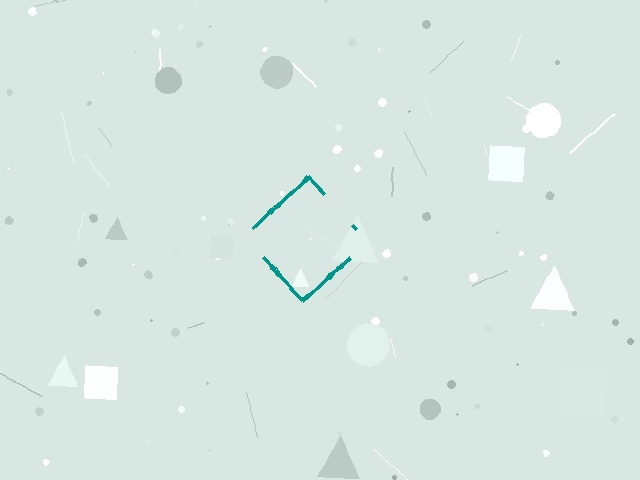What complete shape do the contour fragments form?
The contour fragments form a diamond.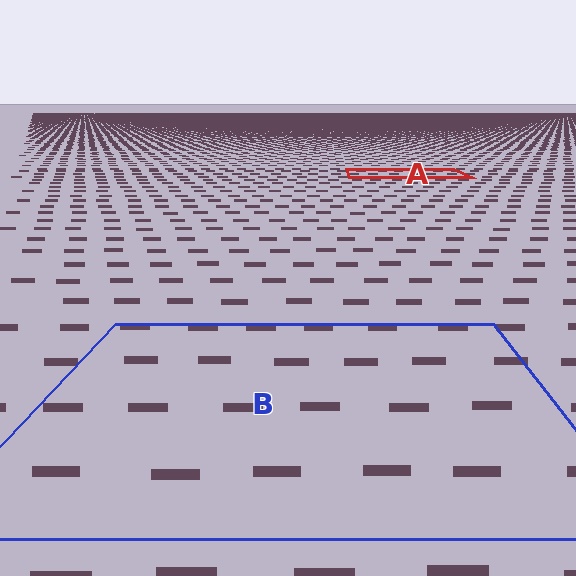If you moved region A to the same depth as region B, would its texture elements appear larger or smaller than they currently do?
They would appear larger. At a closer depth, the same texture elements are projected at a bigger on-screen size.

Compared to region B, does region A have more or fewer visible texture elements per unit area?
Region A has more texture elements per unit area — they are packed more densely because it is farther away.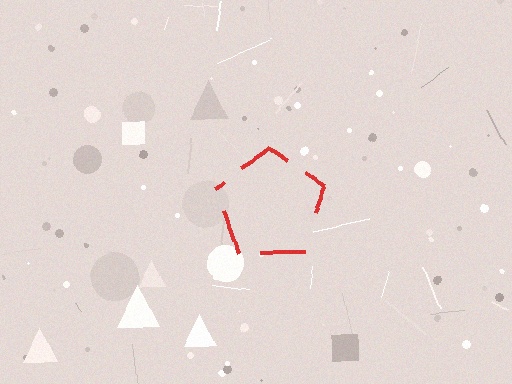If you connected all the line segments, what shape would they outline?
They would outline a pentagon.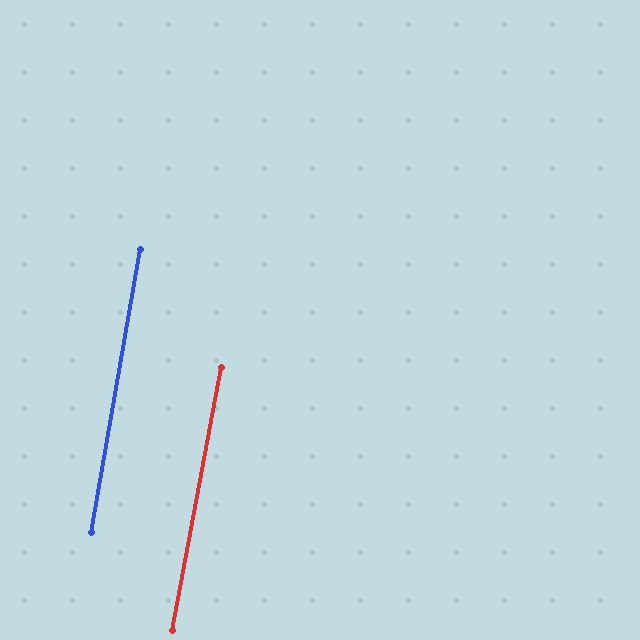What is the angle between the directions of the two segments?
Approximately 1 degree.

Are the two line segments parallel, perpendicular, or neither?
Parallel — their directions differ by only 0.8°.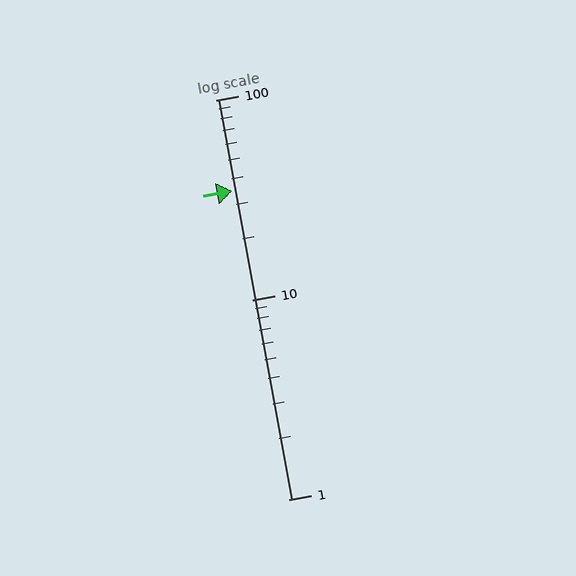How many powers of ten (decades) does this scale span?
The scale spans 2 decades, from 1 to 100.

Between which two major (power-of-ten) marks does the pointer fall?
The pointer is between 10 and 100.